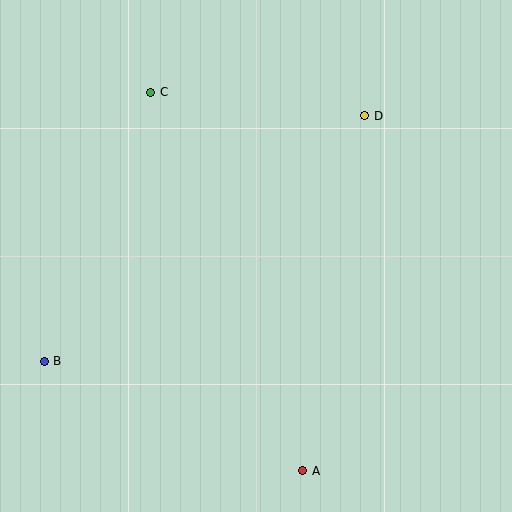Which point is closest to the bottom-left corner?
Point B is closest to the bottom-left corner.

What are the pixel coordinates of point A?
Point A is at (303, 471).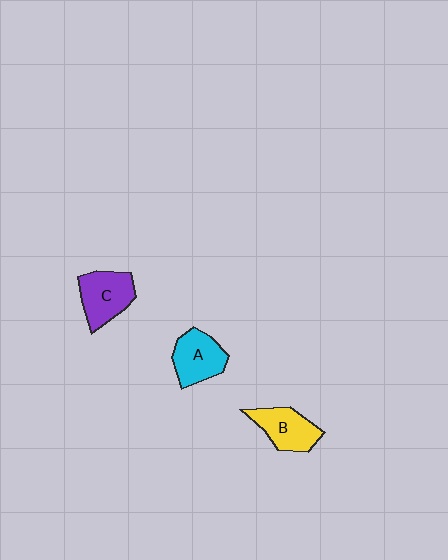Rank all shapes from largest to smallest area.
From largest to smallest: C (purple), A (cyan), B (yellow).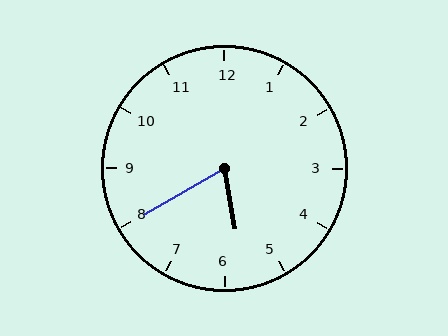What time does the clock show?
5:40.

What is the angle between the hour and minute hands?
Approximately 70 degrees.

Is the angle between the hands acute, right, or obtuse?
It is acute.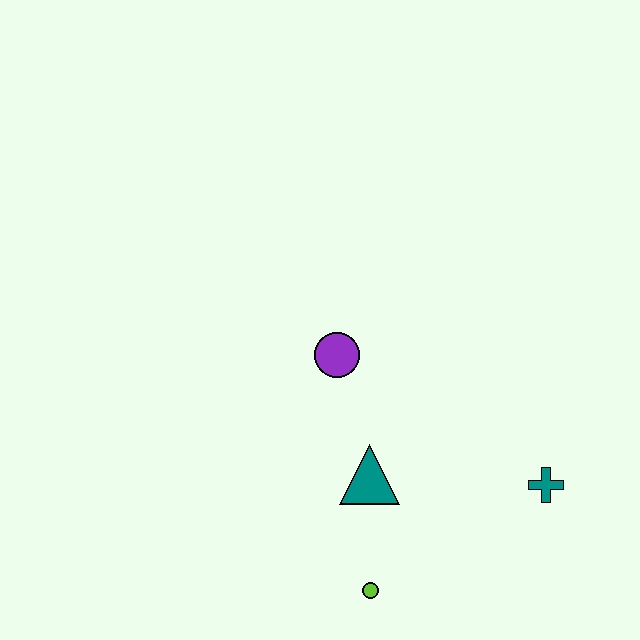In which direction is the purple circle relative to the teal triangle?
The purple circle is above the teal triangle.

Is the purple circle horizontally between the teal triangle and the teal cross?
No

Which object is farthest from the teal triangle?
The teal cross is farthest from the teal triangle.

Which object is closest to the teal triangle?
The lime circle is closest to the teal triangle.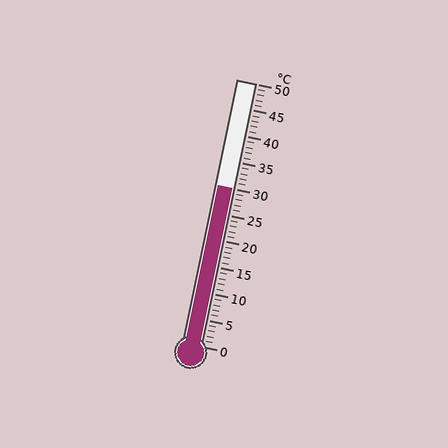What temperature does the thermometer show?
The thermometer shows approximately 30°C.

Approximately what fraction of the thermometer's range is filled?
The thermometer is filled to approximately 60% of its range.